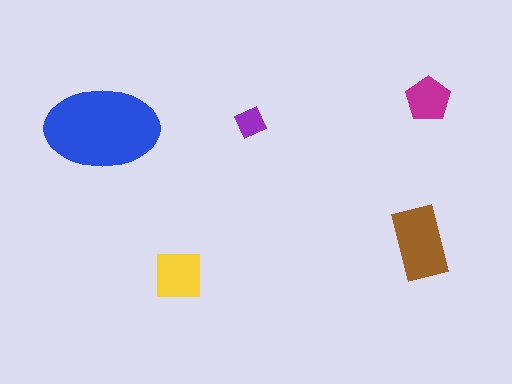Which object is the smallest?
The purple diamond.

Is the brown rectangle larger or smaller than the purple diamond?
Larger.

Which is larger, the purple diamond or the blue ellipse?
The blue ellipse.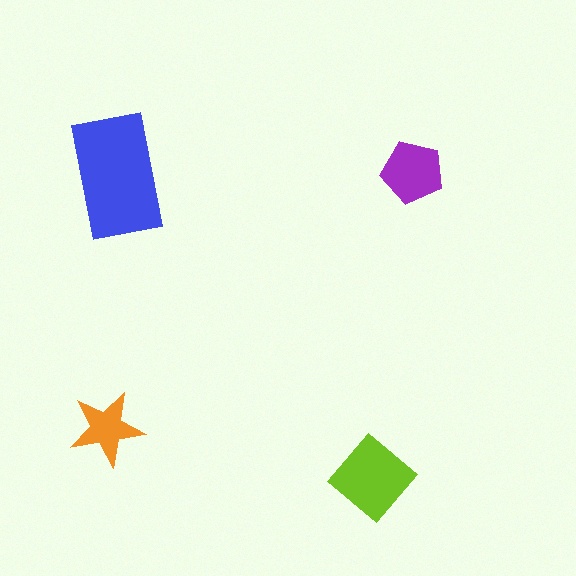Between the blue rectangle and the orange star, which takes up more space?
The blue rectangle.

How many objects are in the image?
There are 4 objects in the image.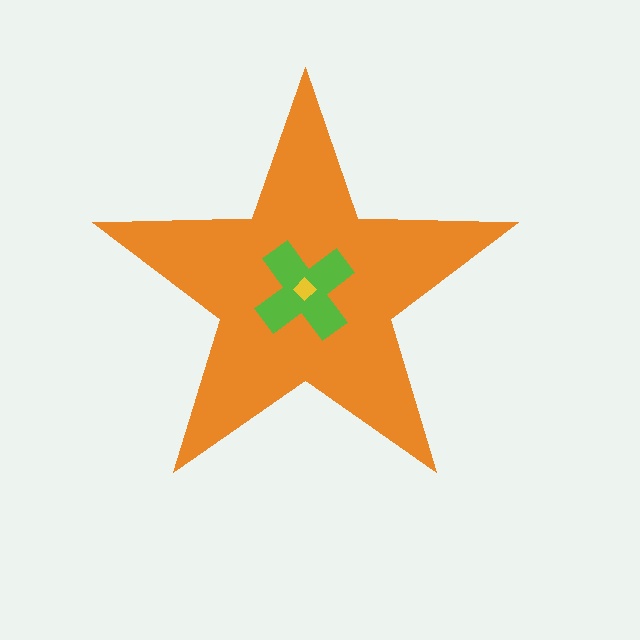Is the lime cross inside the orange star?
Yes.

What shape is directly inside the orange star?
The lime cross.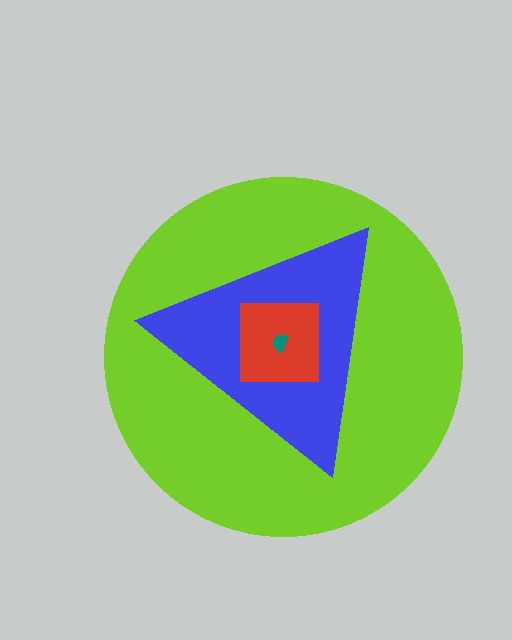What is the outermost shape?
The lime circle.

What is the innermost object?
The teal trapezoid.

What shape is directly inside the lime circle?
The blue triangle.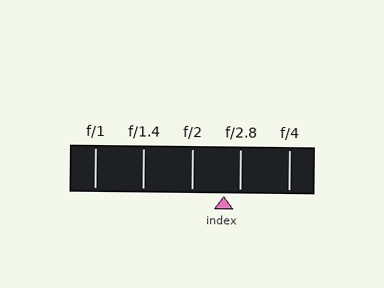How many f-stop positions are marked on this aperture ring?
There are 5 f-stop positions marked.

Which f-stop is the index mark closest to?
The index mark is closest to f/2.8.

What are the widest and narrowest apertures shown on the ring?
The widest aperture shown is f/1 and the narrowest is f/4.